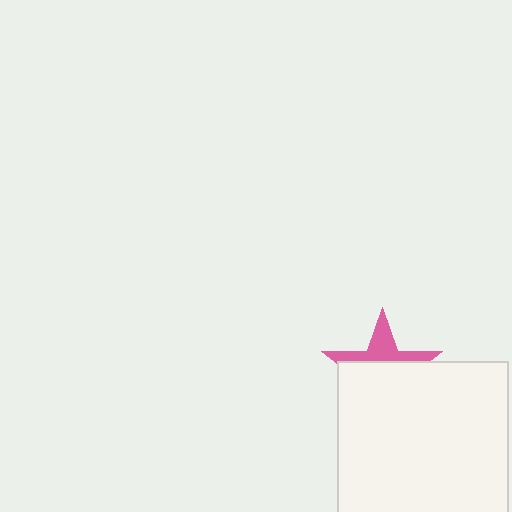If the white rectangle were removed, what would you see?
You would see the complete pink star.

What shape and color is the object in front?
The object in front is a white rectangle.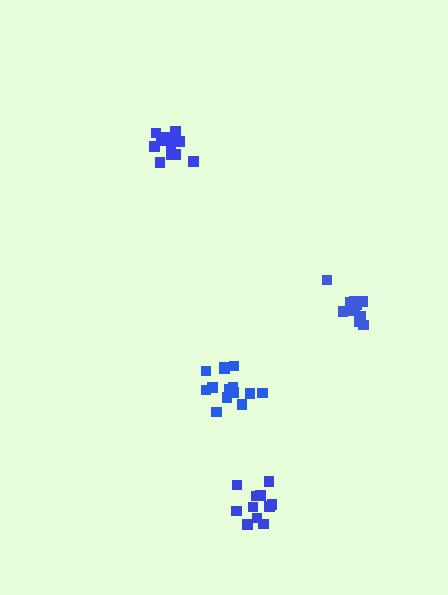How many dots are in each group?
Group 1: 13 dots, Group 2: 12 dots, Group 3: 14 dots, Group 4: 11 dots (50 total).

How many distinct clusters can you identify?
There are 4 distinct clusters.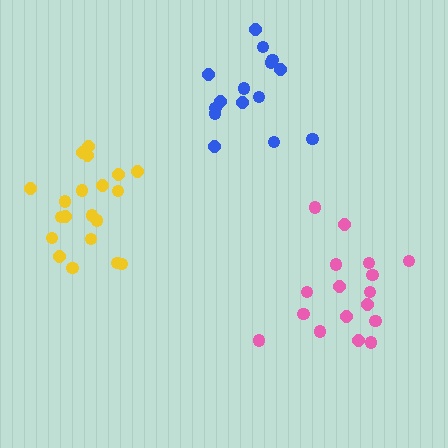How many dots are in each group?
Group 1: 15 dots, Group 2: 20 dots, Group 3: 17 dots (52 total).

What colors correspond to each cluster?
The clusters are colored: blue, yellow, pink.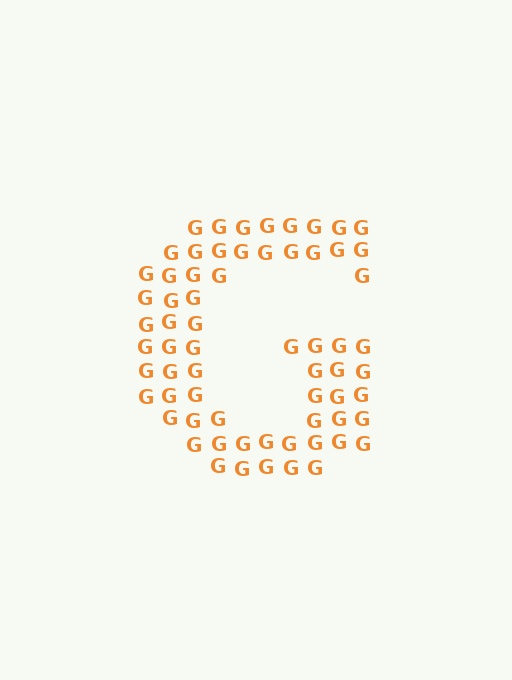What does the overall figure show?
The overall figure shows the letter G.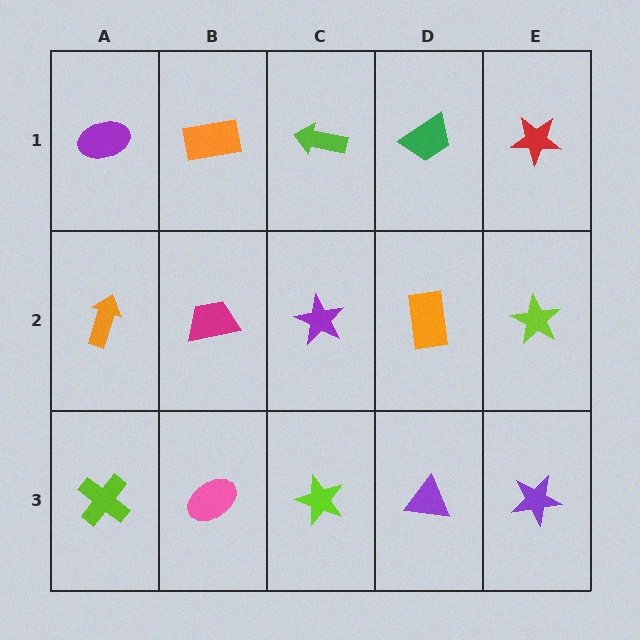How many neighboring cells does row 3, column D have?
3.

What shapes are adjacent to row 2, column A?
A purple ellipse (row 1, column A), a lime cross (row 3, column A), a magenta trapezoid (row 2, column B).